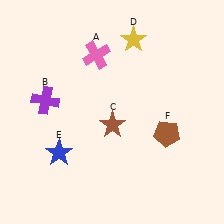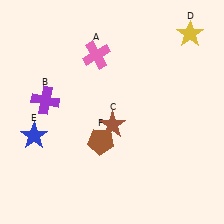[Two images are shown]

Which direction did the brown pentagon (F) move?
The brown pentagon (F) moved left.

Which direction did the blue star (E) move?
The blue star (E) moved left.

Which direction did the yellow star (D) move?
The yellow star (D) moved right.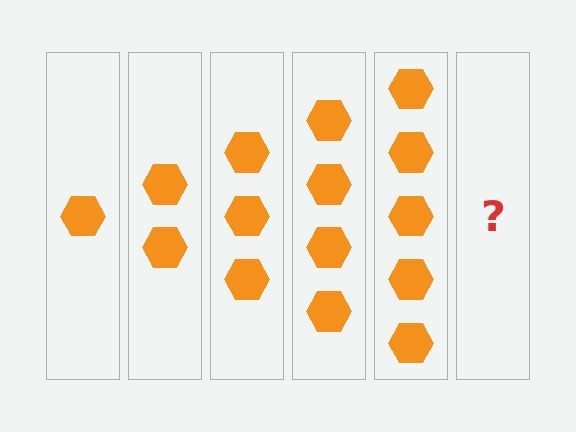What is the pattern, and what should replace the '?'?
The pattern is that each step adds one more hexagon. The '?' should be 6 hexagons.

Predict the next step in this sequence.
The next step is 6 hexagons.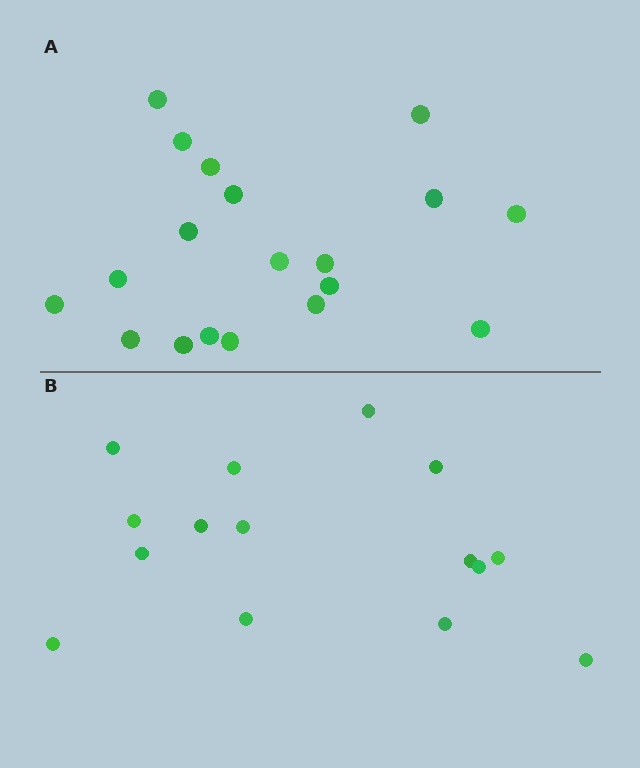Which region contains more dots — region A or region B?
Region A (the top region) has more dots.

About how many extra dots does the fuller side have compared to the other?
Region A has about 4 more dots than region B.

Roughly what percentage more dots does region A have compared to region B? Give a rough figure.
About 25% more.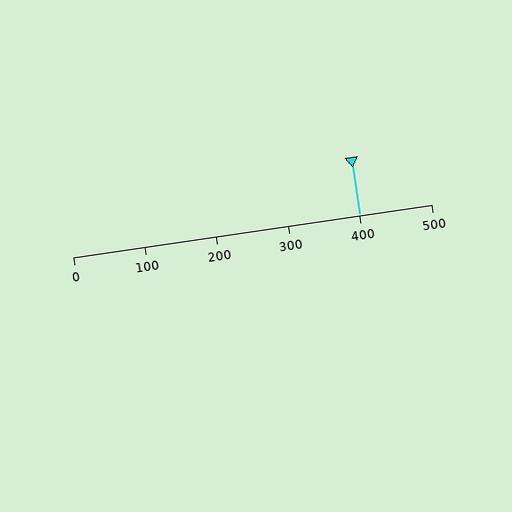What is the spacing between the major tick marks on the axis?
The major ticks are spaced 100 apart.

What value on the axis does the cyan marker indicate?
The marker indicates approximately 400.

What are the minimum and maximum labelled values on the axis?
The axis runs from 0 to 500.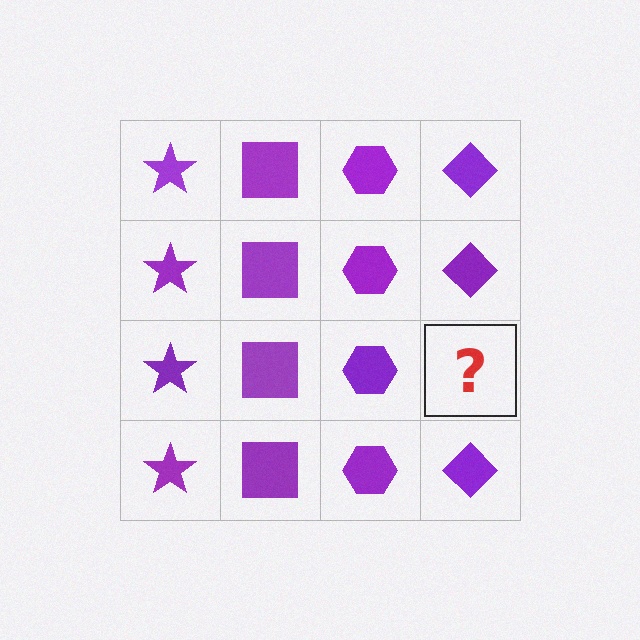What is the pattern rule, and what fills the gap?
The rule is that each column has a consistent shape. The gap should be filled with a purple diamond.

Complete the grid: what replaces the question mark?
The question mark should be replaced with a purple diamond.